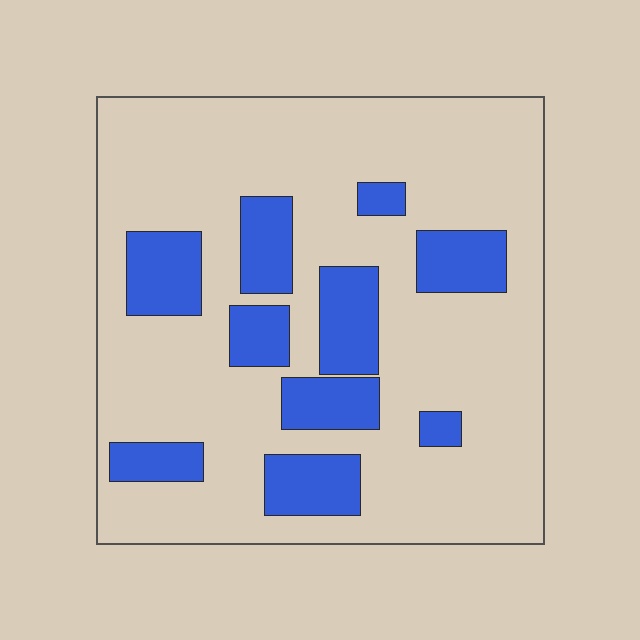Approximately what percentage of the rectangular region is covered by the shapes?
Approximately 25%.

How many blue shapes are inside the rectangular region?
10.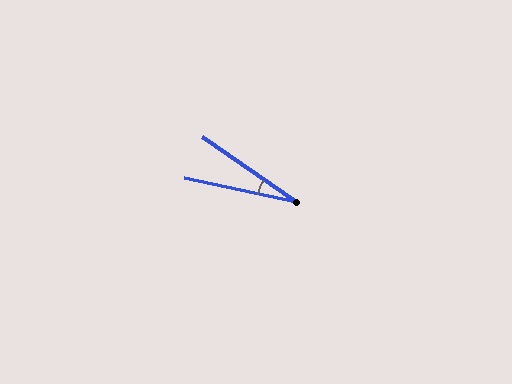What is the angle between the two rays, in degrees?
Approximately 23 degrees.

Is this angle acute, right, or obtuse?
It is acute.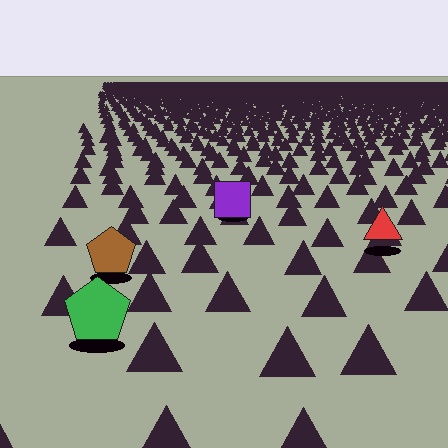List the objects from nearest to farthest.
From nearest to farthest: the green pentagon, the brown pentagon, the red triangle, the purple square.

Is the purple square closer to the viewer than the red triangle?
No. The red triangle is closer — you can tell from the texture gradient: the ground texture is coarser near it.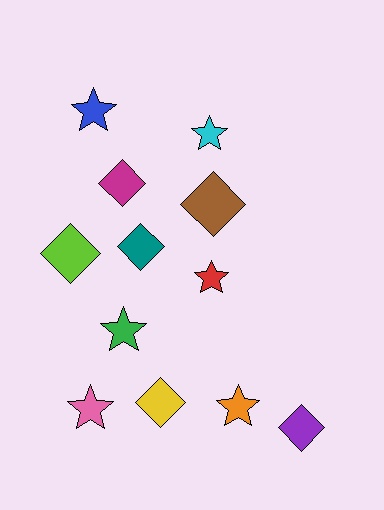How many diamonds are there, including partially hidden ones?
There are 6 diamonds.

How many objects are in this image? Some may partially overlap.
There are 12 objects.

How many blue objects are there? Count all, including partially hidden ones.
There is 1 blue object.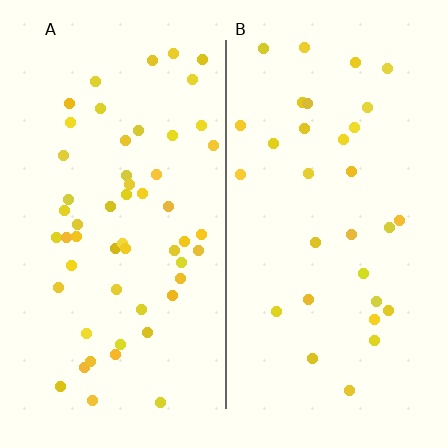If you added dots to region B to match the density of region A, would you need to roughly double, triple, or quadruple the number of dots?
Approximately double.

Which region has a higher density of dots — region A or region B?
A (the left).